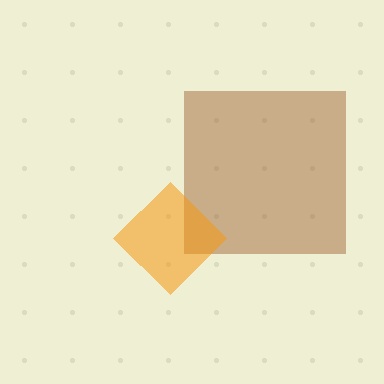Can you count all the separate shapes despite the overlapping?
Yes, there are 2 separate shapes.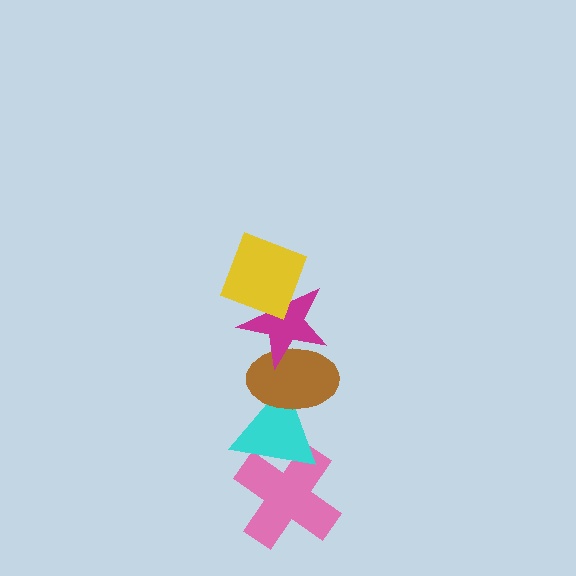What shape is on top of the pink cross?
The cyan triangle is on top of the pink cross.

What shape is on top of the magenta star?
The yellow diamond is on top of the magenta star.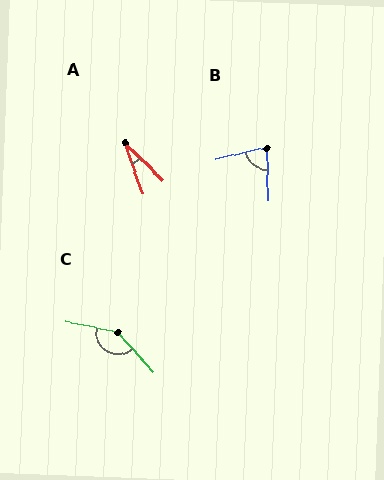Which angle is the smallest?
A, at approximately 27 degrees.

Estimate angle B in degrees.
Approximately 77 degrees.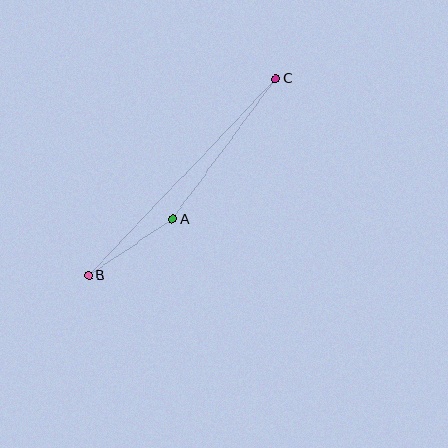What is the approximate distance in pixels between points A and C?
The distance between A and C is approximately 174 pixels.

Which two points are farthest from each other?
Points B and C are farthest from each other.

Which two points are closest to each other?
Points A and B are closest to each other.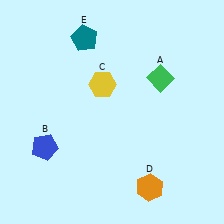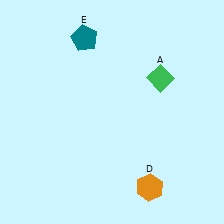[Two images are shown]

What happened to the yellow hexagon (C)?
The yellow hexagon (C) was removed in Image 2. It was in the top-left area of Image 1.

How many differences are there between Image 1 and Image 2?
There are 2 differences between the two images.